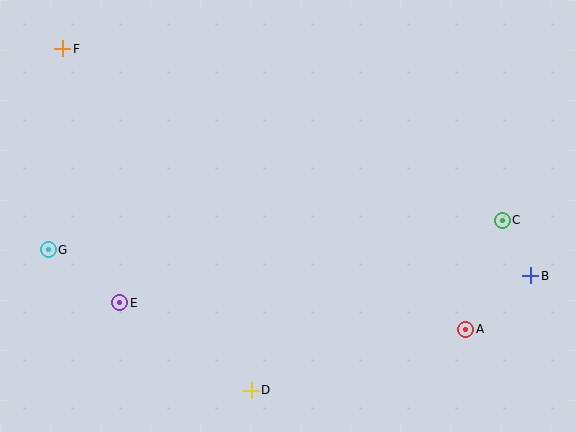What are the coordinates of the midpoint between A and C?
The midpoint between A and C is at (484, 275).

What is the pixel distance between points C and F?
The distance between C and F is 472 pixels.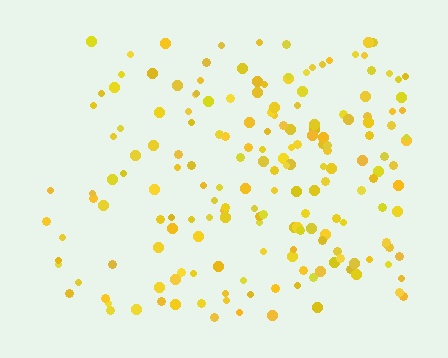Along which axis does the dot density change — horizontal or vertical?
Horizontal.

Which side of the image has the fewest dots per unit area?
The left.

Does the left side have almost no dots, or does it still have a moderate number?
Still a moderate number, just noticeably fewer than the right.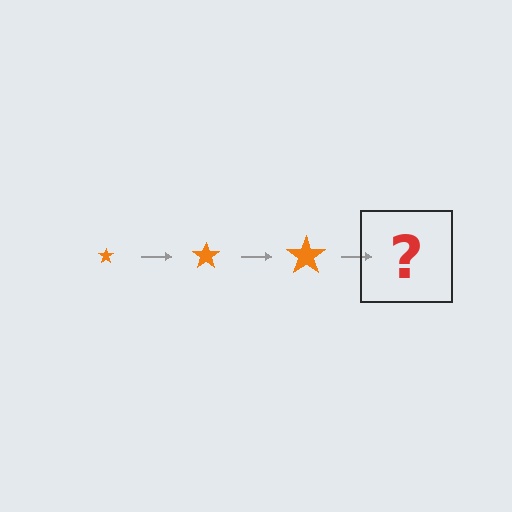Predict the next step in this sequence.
The next step is an orange star, larger than the previous one.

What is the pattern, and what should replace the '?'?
The pattern is that the star gets progressively larger each step. The '?' should be an orange star, larger than the previous one.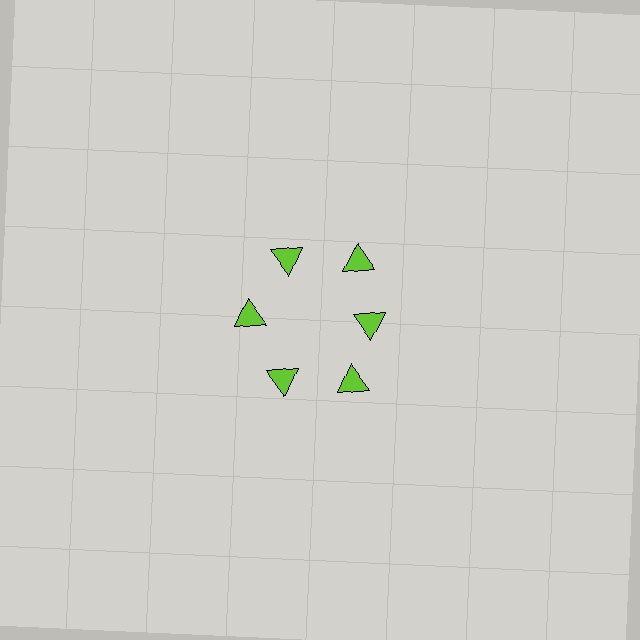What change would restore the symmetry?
The symmetry would be restored by moving it outward, back onto the ring so that all 6 triangles sit at equal angles and equal distance from the center.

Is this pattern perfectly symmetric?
No. The 6 lime triangles are arranged in a ring, but one element near the 3 o'clock position is pulled inward toward the center, breaking the 6-fold rotational symmetry.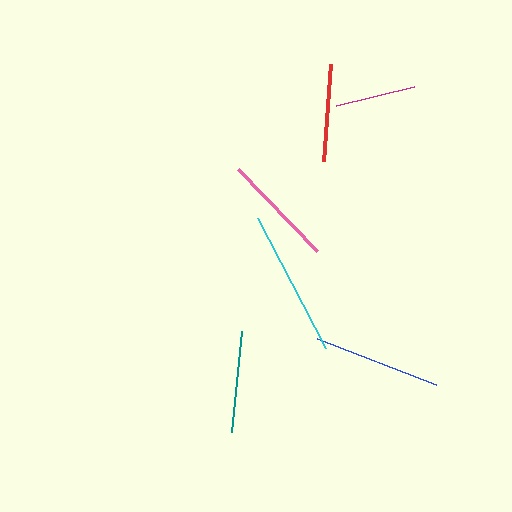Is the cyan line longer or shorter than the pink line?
The cyan line is longer than the pink line.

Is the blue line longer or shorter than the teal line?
The blue line is longer than the teal line.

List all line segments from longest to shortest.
From longest to shortest: cyan, blue, pink, teal, red, magenta.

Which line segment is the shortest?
The magenta line is the shortest at approximately 80 pixels.